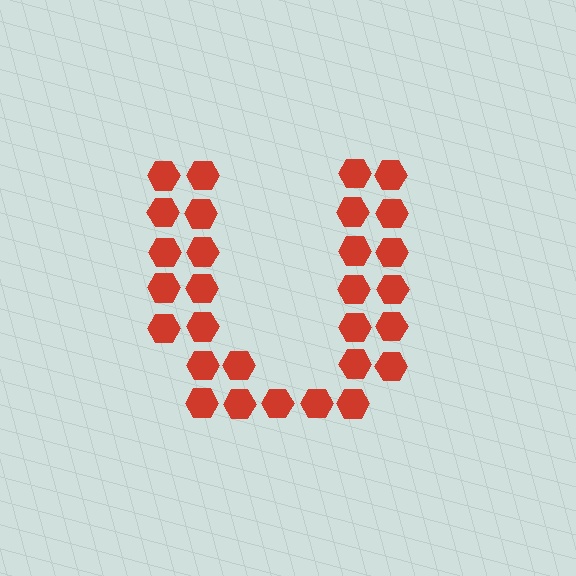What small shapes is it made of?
It is made of small hexagons.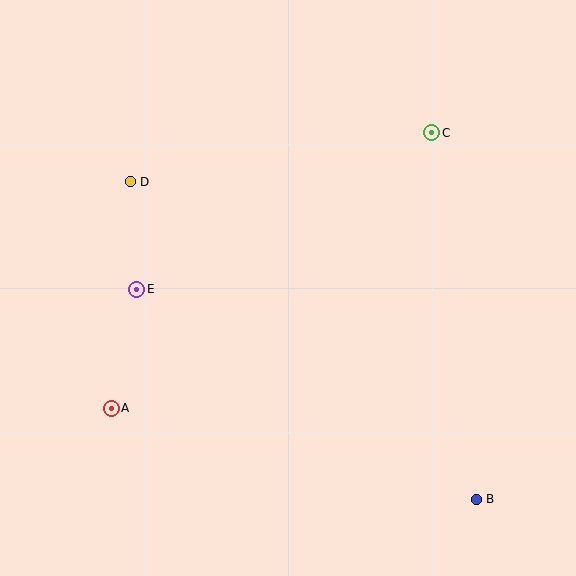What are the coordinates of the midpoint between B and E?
The midpoint between B and E is at (307, 394).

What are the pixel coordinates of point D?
Point D is at (130, 182).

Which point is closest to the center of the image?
Point E at (137, 289) is closest to the center.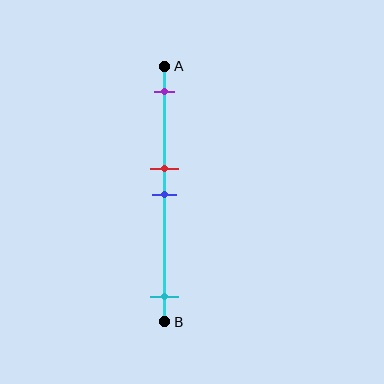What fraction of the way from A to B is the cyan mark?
The cyan mark is approximately 90% (0.9) of the way from A to B.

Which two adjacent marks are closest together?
The red and blue marks are the closest adjacent pair.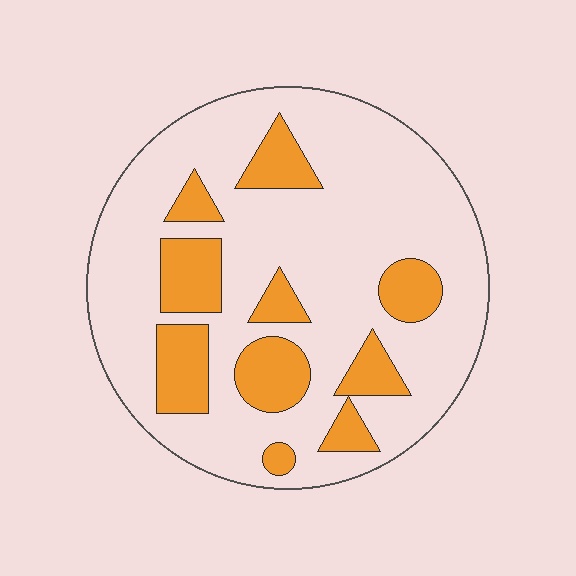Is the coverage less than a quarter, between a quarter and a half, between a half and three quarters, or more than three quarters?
Less than a quarter.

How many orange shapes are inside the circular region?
10.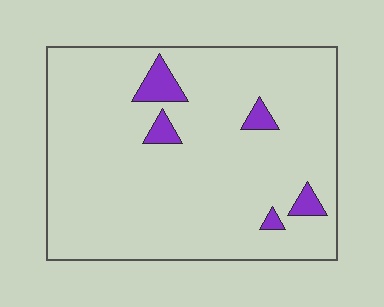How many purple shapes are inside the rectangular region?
5.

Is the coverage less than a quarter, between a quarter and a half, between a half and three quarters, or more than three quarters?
Less than a quarter.